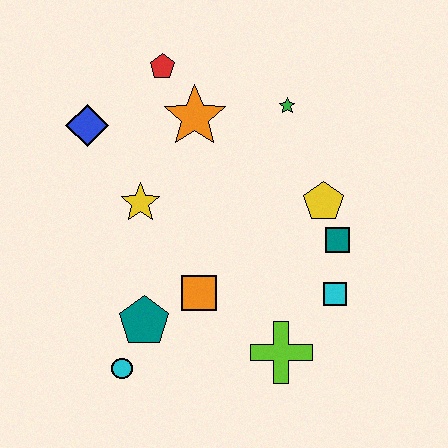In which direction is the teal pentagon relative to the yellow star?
The teal pentagon is below the yellow star.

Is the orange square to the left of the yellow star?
No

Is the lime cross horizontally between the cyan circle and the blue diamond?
No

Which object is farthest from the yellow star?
The cyan square is farthest from the yellow star.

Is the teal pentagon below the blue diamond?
Yes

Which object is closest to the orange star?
The red pentagon is closest to the orange star.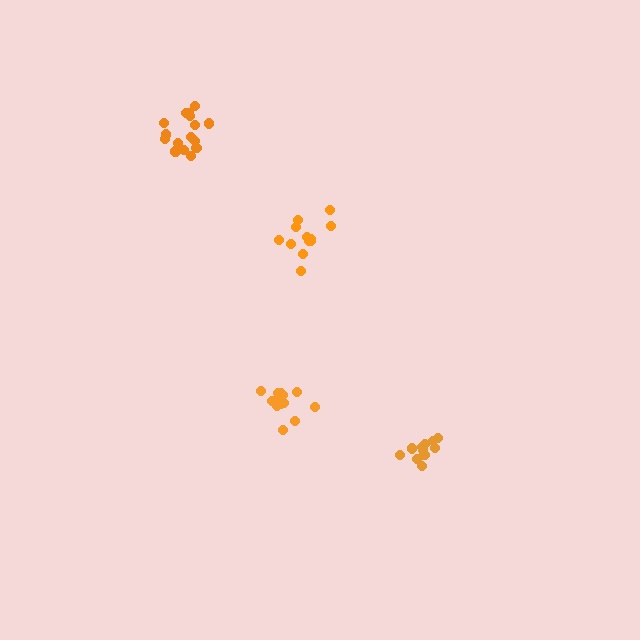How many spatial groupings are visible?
There are 4 spatial groupings.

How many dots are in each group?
Group 1: 12 dots, Group 2: 12 dots, Group 3: 17 dots, Group 4: 14 dots (55 total).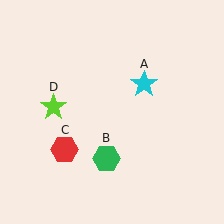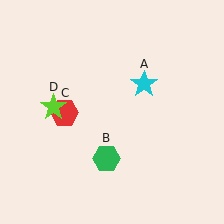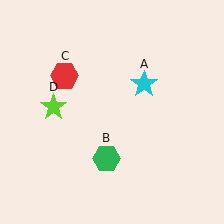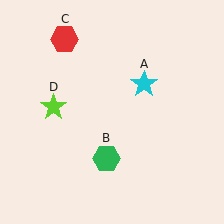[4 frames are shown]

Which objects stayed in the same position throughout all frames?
Cyan star (object A) and green hexagon (object B) and lime star (object D) remained stationary.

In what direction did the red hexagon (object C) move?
The red hexagon (object C) moved up.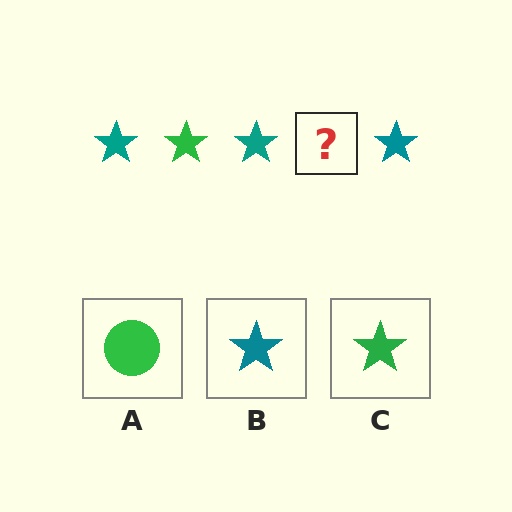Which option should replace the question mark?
Option C.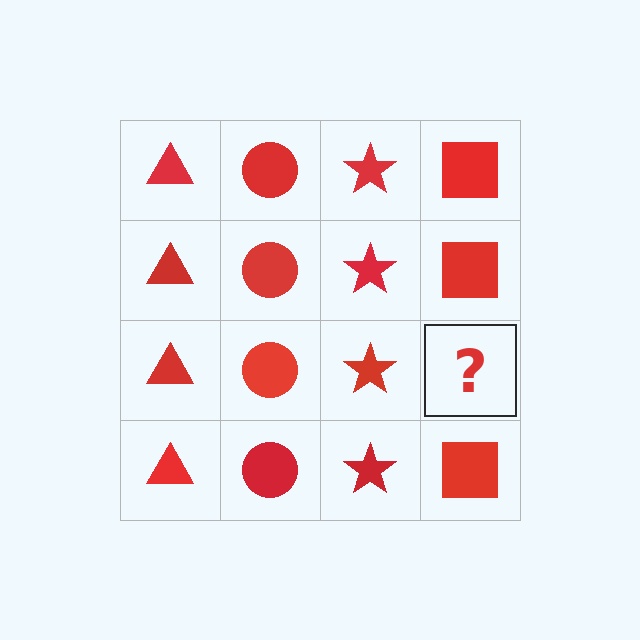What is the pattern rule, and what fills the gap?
The rule is that each column has a consistent shape. The gap should be filled with a red square.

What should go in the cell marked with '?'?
The missing cell should contain a red square.